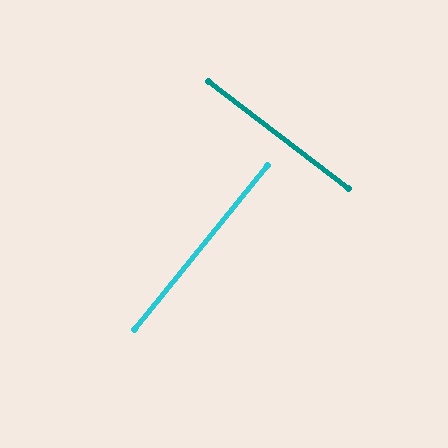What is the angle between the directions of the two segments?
Approximately 89 degrees.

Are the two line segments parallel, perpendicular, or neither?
Perpendicular — they meet at approximately 89°.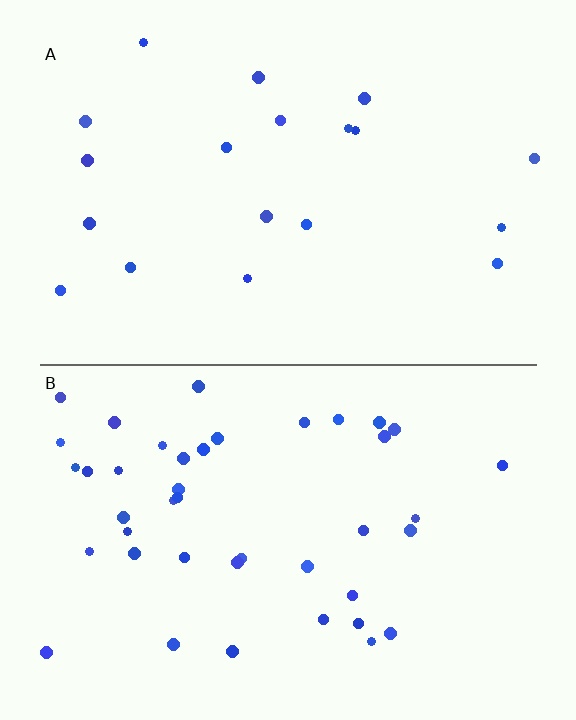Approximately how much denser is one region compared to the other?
Approximately 2.2× — region B over region A.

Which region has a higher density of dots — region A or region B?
B (the bottom).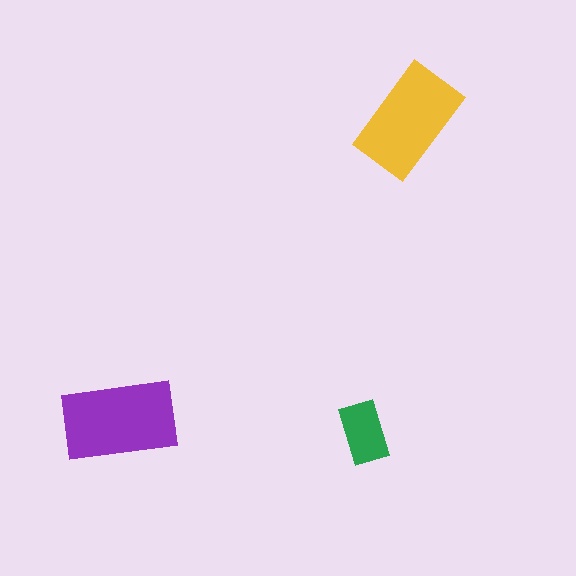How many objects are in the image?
There are 3 objects in the image.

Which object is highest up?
The yellow rectangle is topmost.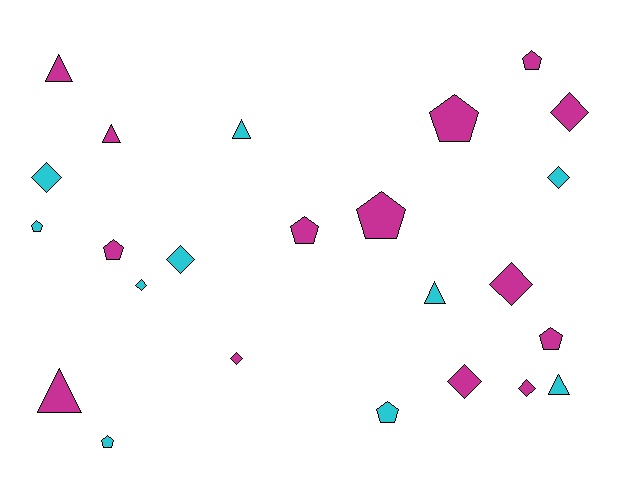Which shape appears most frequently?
Diamond, with 9 objects.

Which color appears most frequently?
Magenta, with 14 objects.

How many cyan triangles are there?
There are 3 cyan triangles.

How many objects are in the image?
There are 24 objects.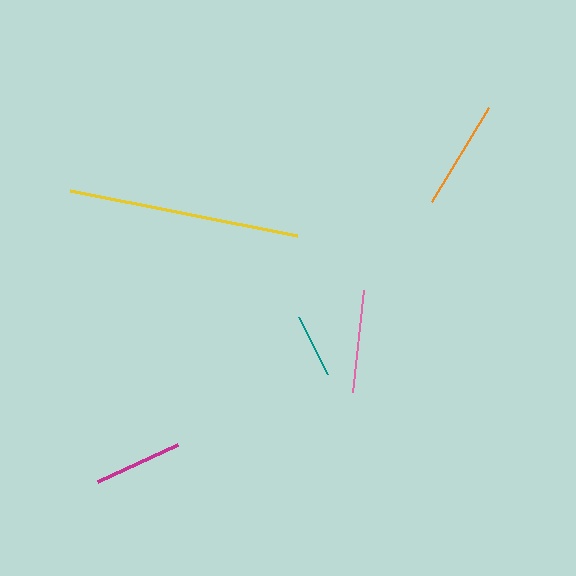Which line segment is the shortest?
The teal line is the shortest at approximately 64 pixels.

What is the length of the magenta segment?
The magenta segment is approximately 88 pixels long.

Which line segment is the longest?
The yellow line is the longest at approximately 232 pixels.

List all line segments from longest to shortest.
From longest to shortest: yellow, orange, pink, magenta, teal.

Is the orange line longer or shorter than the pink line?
The orange line is longer than the pink line.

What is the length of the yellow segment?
The yellow segment is approximately 232 pixels long.